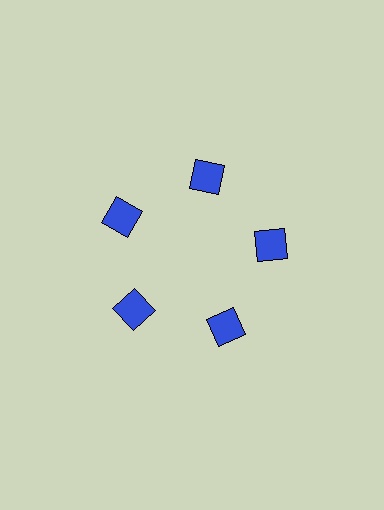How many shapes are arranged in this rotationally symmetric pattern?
There are 5 shapes, arranged in 5 groups of 1.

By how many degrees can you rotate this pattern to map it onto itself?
The pattern maps onto itself every 72 degrees of rotation.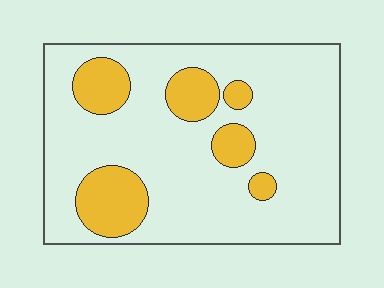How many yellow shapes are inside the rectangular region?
6.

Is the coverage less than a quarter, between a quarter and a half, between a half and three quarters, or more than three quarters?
Less than a quarter.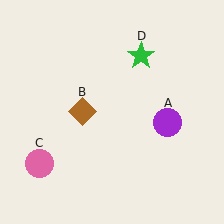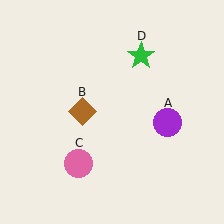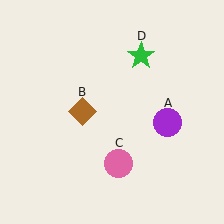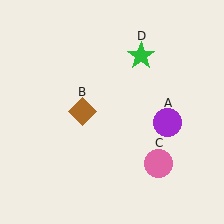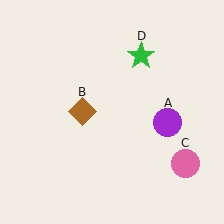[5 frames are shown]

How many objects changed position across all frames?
1 object changed position: pink circle (object C).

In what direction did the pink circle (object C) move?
The pink circle (object C) moved right.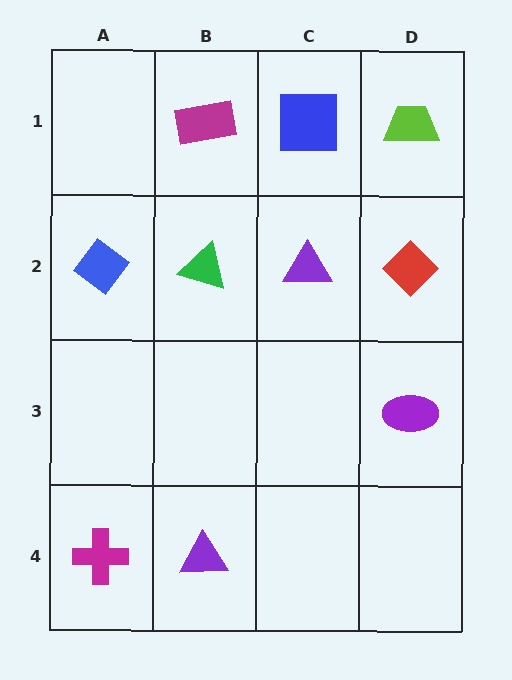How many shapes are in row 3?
1 shape.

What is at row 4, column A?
A magenta cross.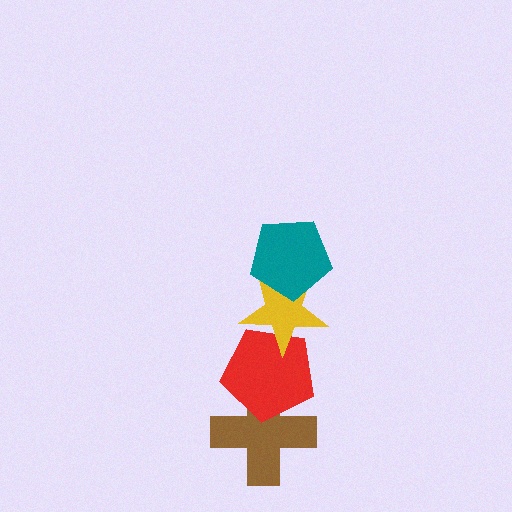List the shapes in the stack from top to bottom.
From top to bottom: the teal pentagon, the yellow star, the red pentagon, the brown cross.